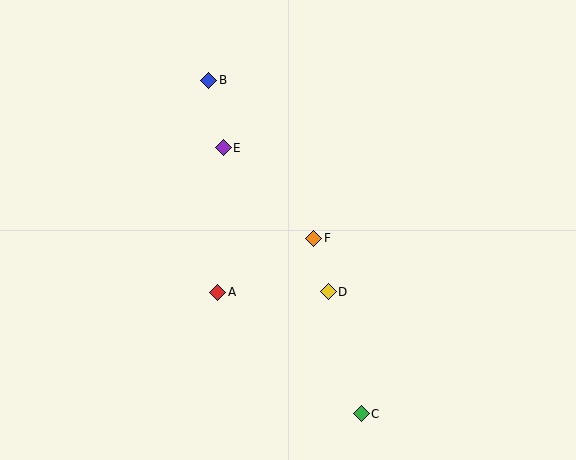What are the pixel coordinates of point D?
Point D is at (328, 292).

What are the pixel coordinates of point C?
Point C is at (361, 414).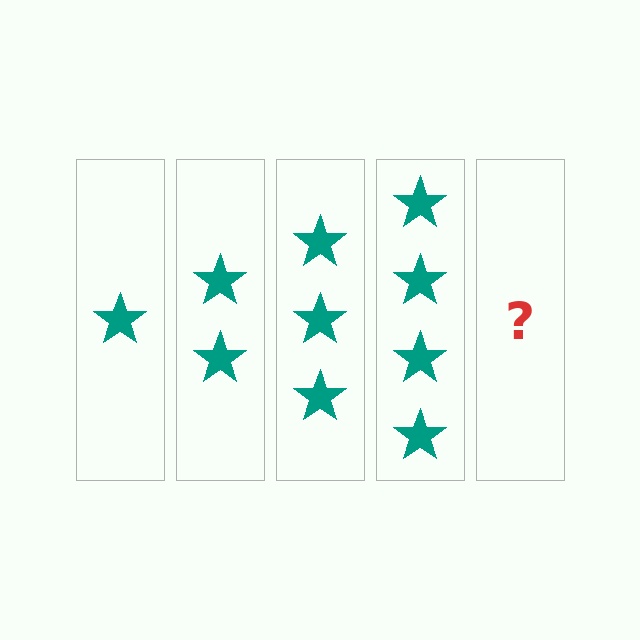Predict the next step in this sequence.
The next step is 5 stars.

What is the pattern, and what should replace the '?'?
The pattern is that each step adds one more star. The '?' should be 5 stars.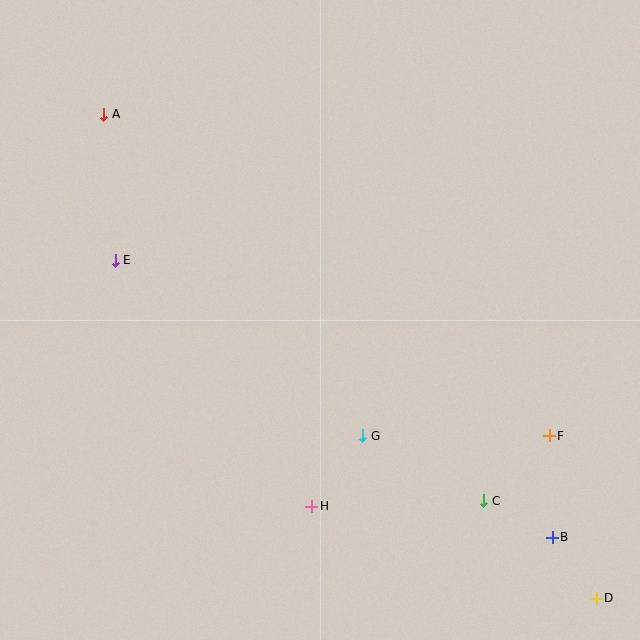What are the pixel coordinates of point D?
Point D is at (596, 598).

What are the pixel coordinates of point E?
Point E is at (115, 260).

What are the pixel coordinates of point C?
Point C is at (484, 501).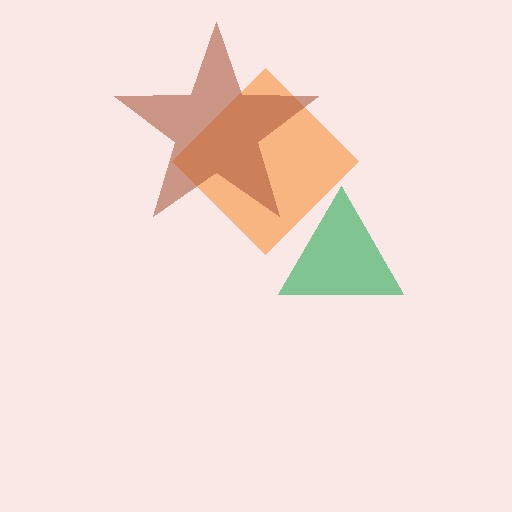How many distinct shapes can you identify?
There are 3 distinct shapes: an orange diamond, a green triangle, a brown star.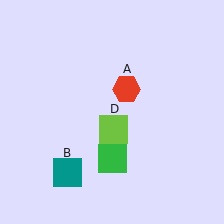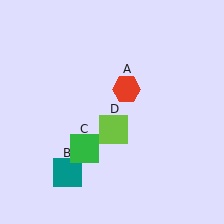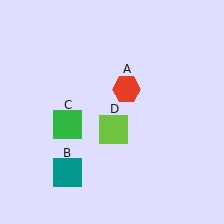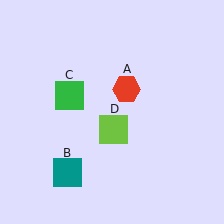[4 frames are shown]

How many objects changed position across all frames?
1 object changed position: green square (object C).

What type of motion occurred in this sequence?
The green square (object C) rotated clockwise around the center of the scene.